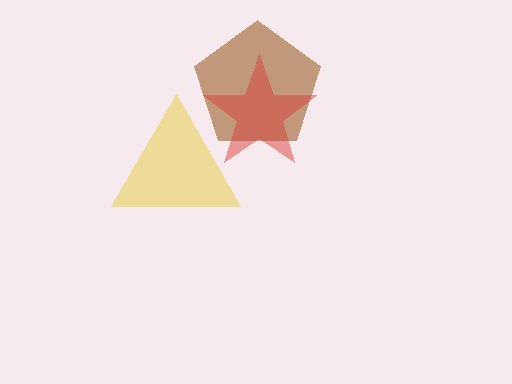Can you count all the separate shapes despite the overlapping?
Yes, there are 3 separate shapes.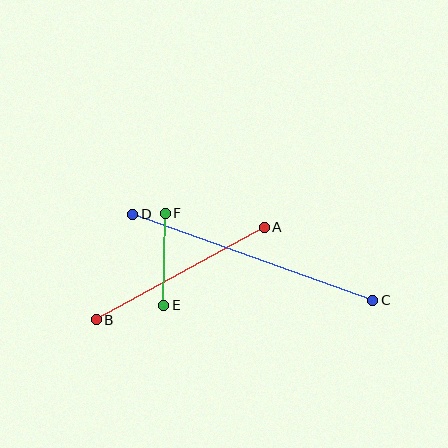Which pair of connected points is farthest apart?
Points C and D are farthest apart.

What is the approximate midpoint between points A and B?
The midpoint is at approximately (180, 273) pixels.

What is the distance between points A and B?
The distance is approximately 192 pixels.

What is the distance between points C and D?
The distance is approximately 255 pixels.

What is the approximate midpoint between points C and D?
The midpoint is at approximately (253, 257) pixels.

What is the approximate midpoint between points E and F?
The midpoint is at approximately (165, 259) pixels.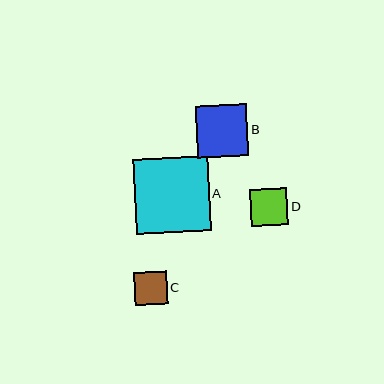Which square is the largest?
Square A is the largest with a size of approximately 75 pixels.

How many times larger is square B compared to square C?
Square B is approximately 1.6 times the size of square C.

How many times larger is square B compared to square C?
Square B is approximately 1.6 times the size of square C.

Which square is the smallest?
Square C is the smallest with a size of approximately 33 pixels.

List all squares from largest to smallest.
From largest to smallest: A, B, D, C.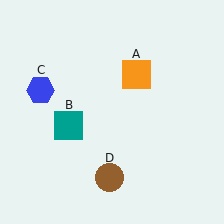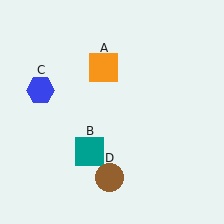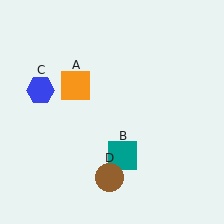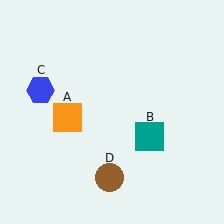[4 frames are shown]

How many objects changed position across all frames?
2 objects changed position: orange square (object A), teal square (object B).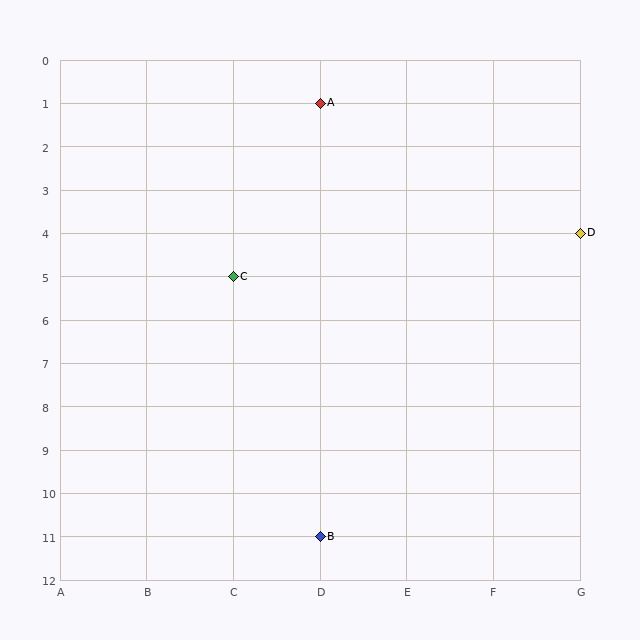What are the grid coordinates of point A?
Point A is at grid coordinates (D, 1).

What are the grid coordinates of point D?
Point D is at grid coordinates (G, 4).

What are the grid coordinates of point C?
Point C is at grid coordinates (C, 5).